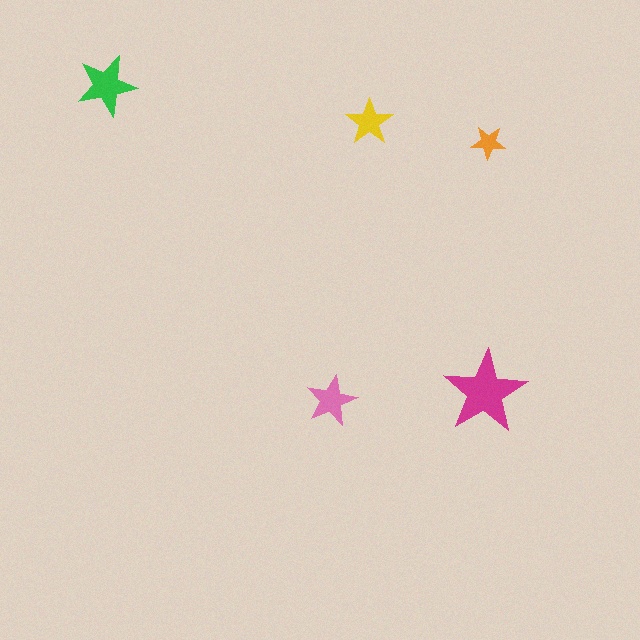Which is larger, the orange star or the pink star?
The pink one.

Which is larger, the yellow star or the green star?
The green one.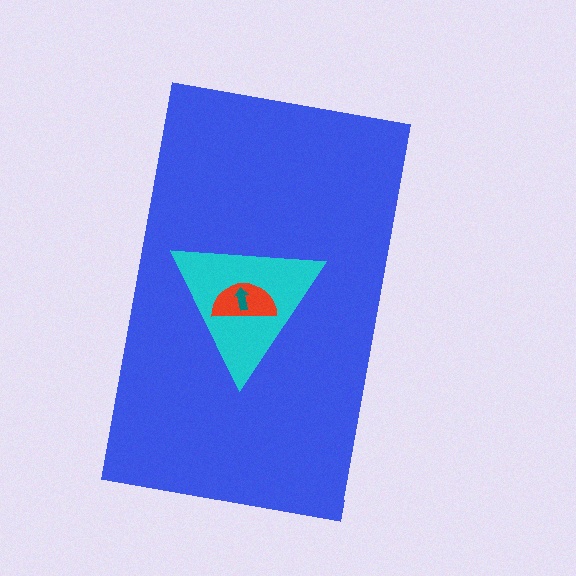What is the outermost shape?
The blue rectangle.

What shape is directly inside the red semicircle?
The teal arrow.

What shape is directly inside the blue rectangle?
The cyan triangle.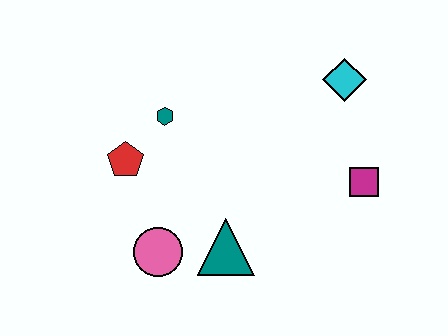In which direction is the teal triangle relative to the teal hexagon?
The teal triangle is below the teal hexagon.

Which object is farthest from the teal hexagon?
The magenta square is farthest from the teal hexagon.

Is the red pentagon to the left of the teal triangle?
Yes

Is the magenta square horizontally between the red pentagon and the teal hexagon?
No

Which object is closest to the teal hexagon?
The red pentagon is closest to the teal hexagon.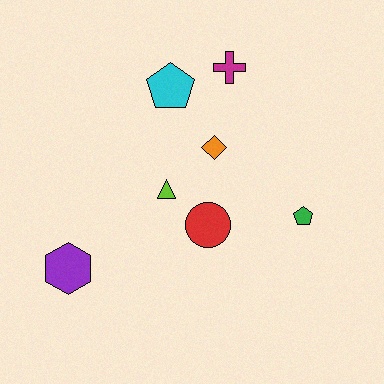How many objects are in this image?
There are 7 objects.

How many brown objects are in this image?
There are no brown objects.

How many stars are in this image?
There are no stars.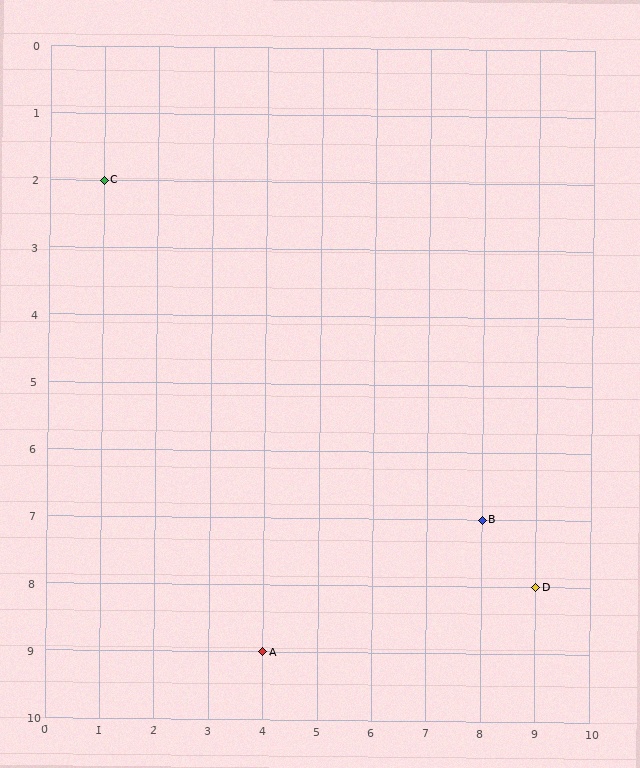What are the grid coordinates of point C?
Point C is at grid coordinates (1, 2).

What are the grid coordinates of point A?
Point A is at grid coordinates (4, 9).